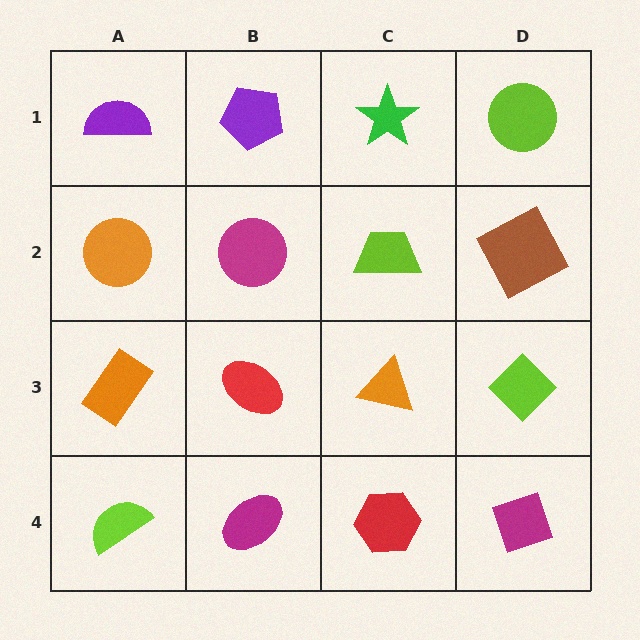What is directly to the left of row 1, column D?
A green star.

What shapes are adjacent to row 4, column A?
An orange rectangle (row 3, column A), a magenta ellipse (row 4, column B).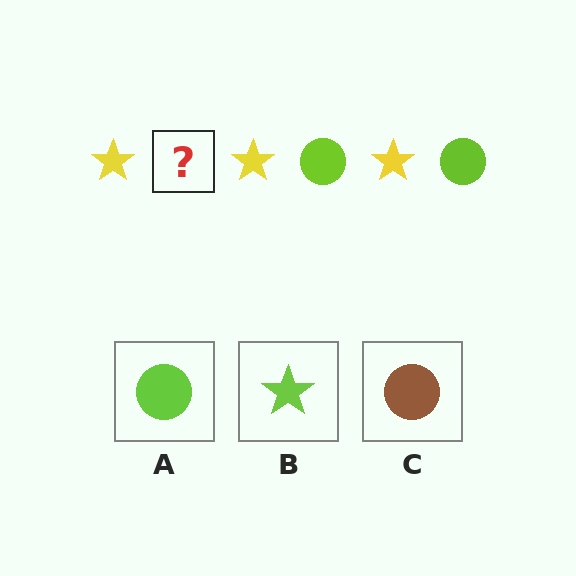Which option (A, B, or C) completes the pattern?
A.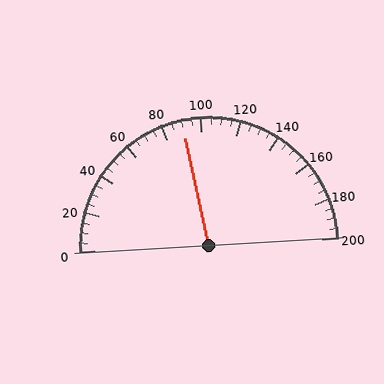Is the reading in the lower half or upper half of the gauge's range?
The reading is in the lower half of the range (0 to 200).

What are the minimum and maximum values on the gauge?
The gauge ranges from 0 to 200.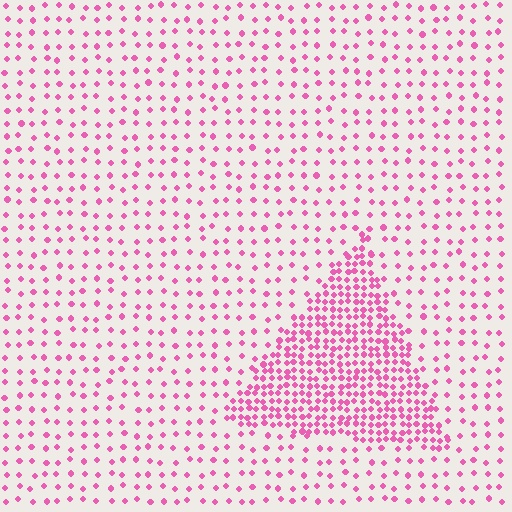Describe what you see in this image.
The image contains small pink elements arranged at two different densities. A triangle-shaped region is visible where the elements are more densely packed than the surrounding area.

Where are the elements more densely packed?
The elements are more densely packed inside the triangle boundary.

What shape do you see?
I see a triangle.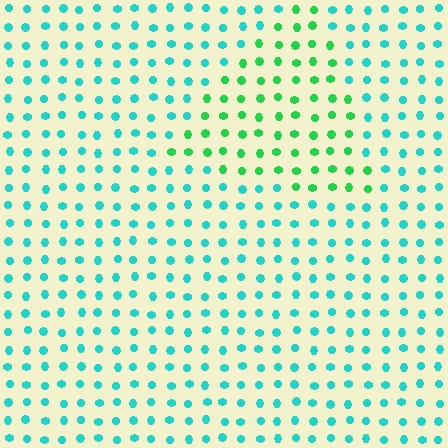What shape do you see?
I see a triangle.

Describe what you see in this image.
The image is filled with small cyan elements in a uniform arrangement. A triangle-shaped region is visible where the elements are tinted to a slightly different hue, forming a subtle color boundary.